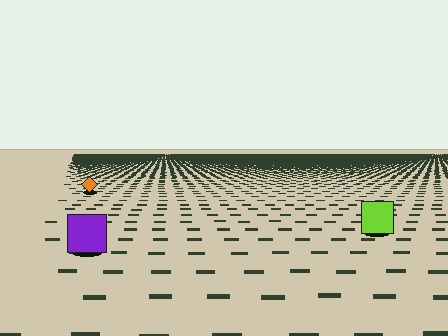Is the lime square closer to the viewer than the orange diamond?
Yes. The lime square is closer — you can tell from the texture gradient: the ground texture is coarser near it.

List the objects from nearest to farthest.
From nearest to farthest: the purple square, the lime square, the orange diamond.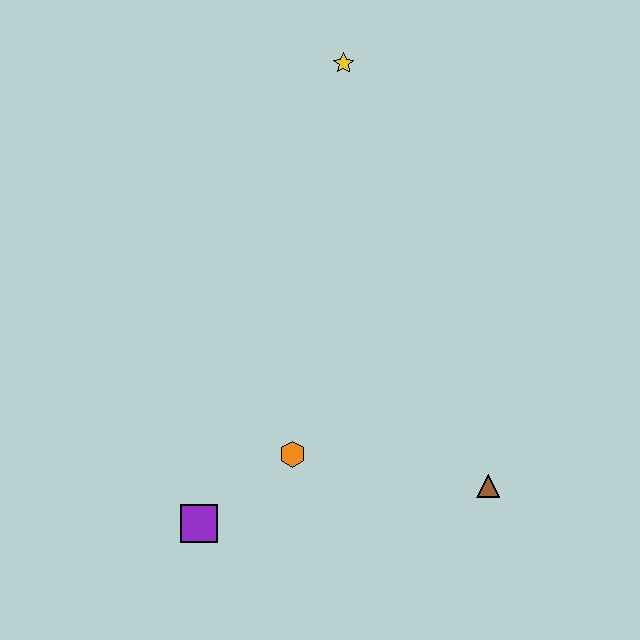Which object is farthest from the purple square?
The yellow star is farthest from the purple square.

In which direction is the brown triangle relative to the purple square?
The brown triangle is to the right of the purple square.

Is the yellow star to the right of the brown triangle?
No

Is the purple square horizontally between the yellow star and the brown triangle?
No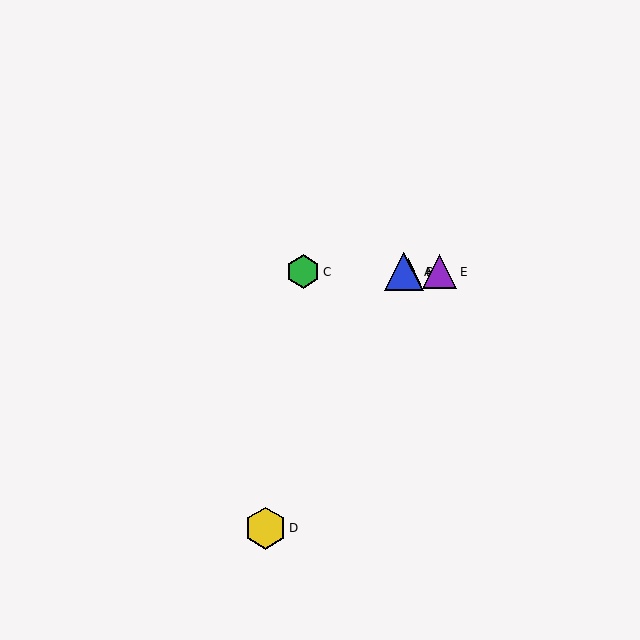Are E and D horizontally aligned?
No, E is at y≈272 and D is at y≈528.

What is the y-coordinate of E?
Object E is at y≈272.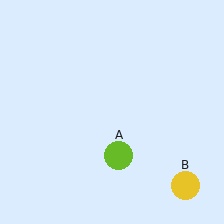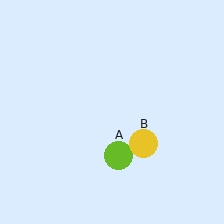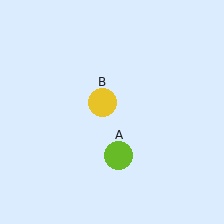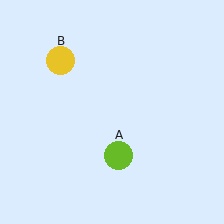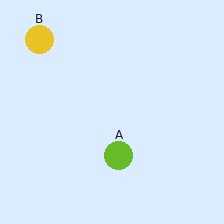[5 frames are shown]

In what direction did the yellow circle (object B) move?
The yellow circle (object B) moved up and to the left.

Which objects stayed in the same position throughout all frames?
Lime circle (object A) remained stationary.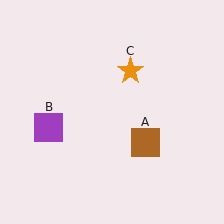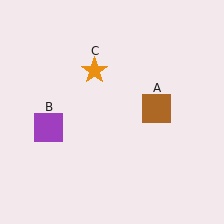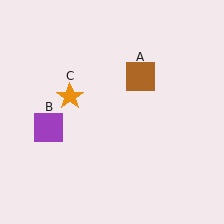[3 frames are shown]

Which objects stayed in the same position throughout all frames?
Purple square (object B) remained stationary.